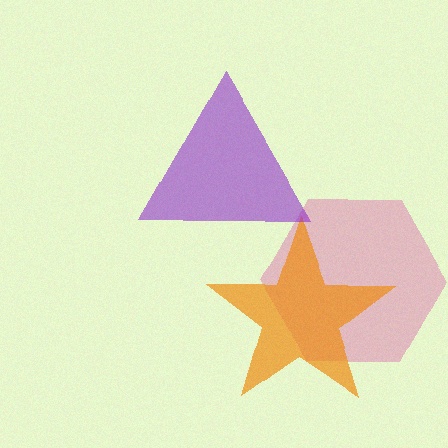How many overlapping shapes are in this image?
There are 3 overlapping shapes in the image.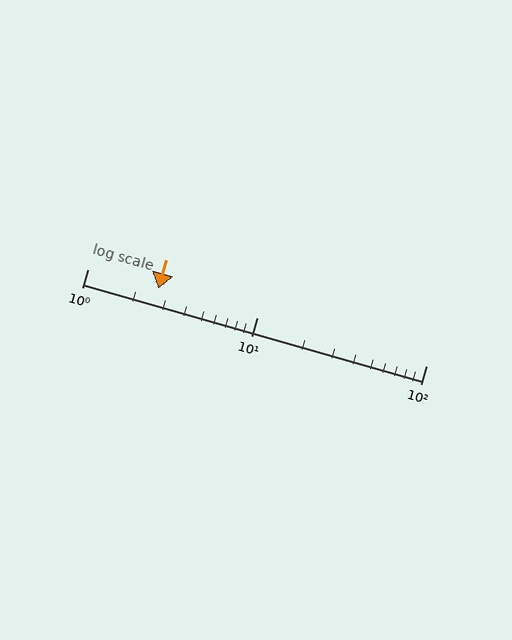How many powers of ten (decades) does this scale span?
The scale spans 2 decades, from 1 to 100.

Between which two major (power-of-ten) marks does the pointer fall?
The pointer is between 1 and 10.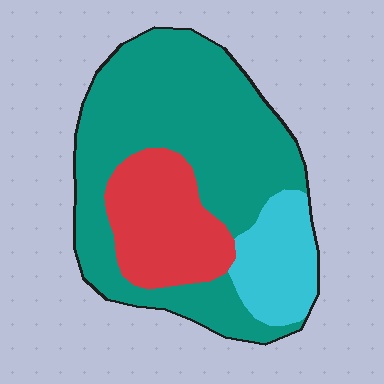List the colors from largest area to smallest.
From largest to smallest: teal, red, cyan.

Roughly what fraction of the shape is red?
Red covers 22% of the shape.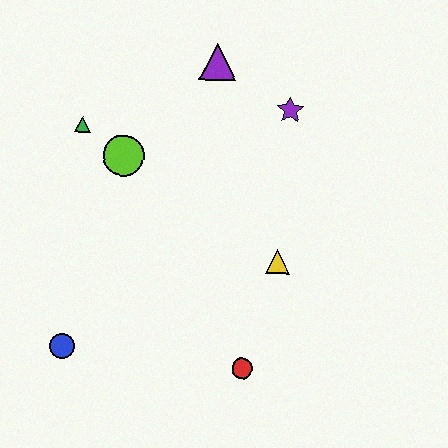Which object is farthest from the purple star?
The blue circle is farthest from the purple star.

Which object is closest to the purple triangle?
The purple star is closest to the purple triangle.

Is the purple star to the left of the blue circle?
No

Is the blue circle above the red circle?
Yes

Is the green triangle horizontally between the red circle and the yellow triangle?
No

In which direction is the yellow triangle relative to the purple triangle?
The yellow triangle is below the purple triangle.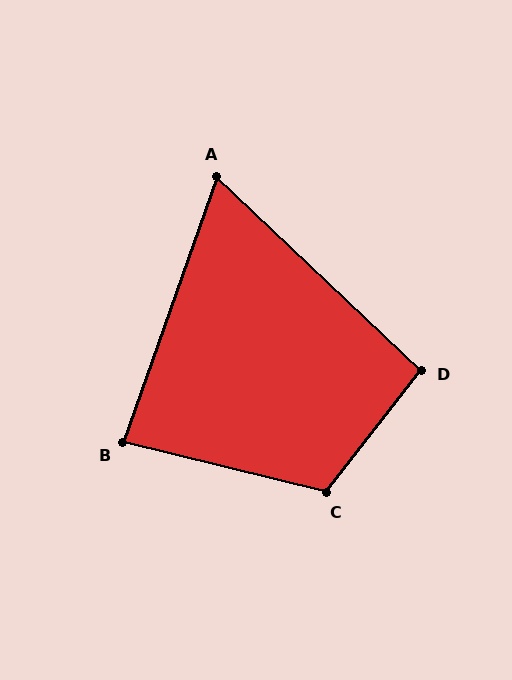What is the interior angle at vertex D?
Approximately 96 degrees (obtuse).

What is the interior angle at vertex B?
Approximately 84 degrees (acute).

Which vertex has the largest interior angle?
C, at approximately 114 degrees.